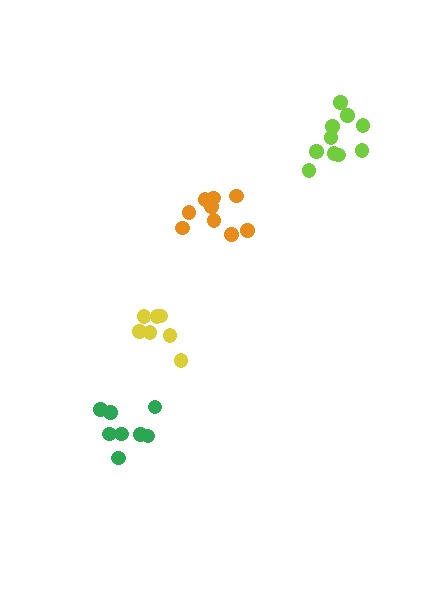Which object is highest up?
The lime cluster is topmost.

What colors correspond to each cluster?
The clusters are colored: lime, orange, green, yellow.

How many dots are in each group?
Group 1: 10 dots, Group 2: 9 dots, Group 3: 8 dots, Group 4: 7 dots (34 total).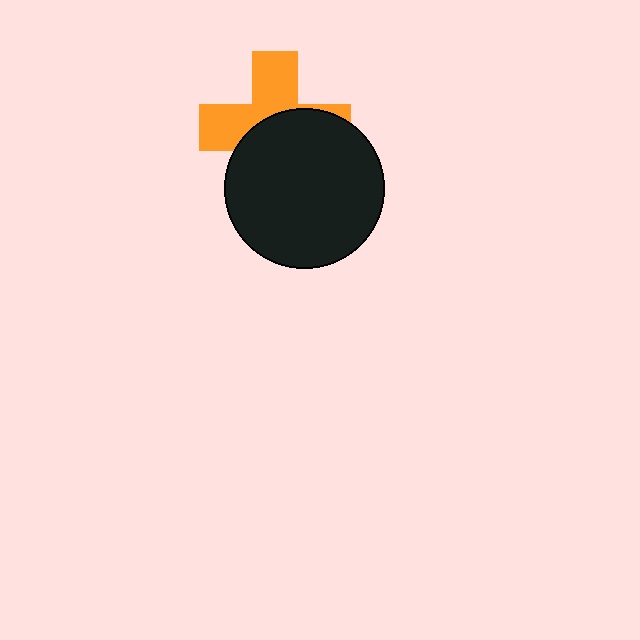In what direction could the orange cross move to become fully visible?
The orange cross could move up. That would shift it out from behind the black circle entirely.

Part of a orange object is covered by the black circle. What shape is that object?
It is a cross.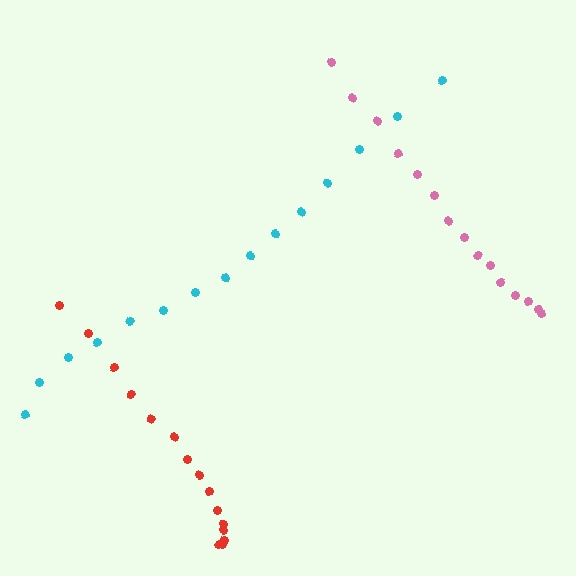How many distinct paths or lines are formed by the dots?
There are 3 distinct paths.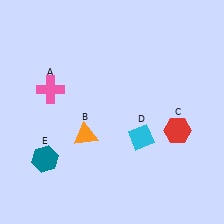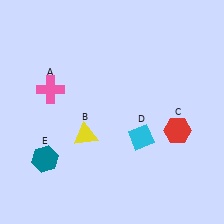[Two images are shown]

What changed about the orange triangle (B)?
In Image 1, B is orange. In Image 2, it changed to yellow.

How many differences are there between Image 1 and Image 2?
There is 1 difference between the two images.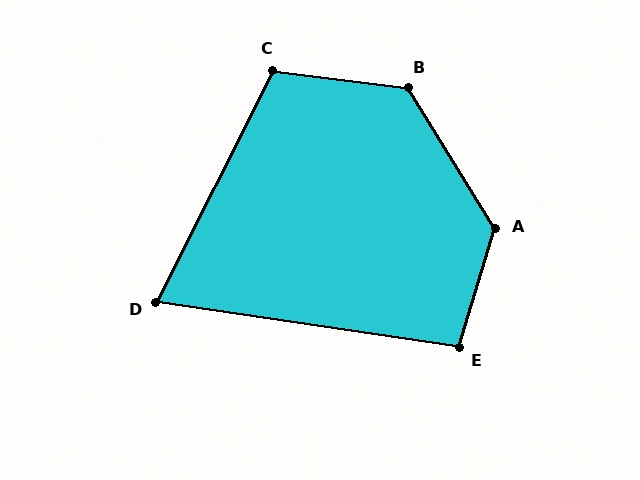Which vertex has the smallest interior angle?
D, at approximately 72 degrees.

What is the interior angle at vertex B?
Approximately 129 degrees (obtuse).